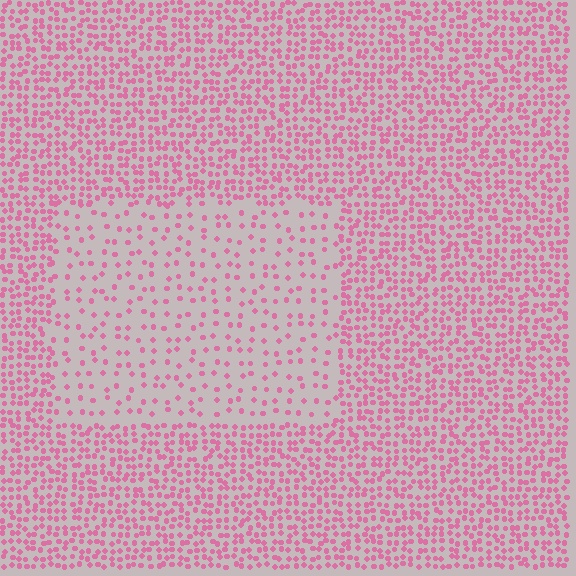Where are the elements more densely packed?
The elements are more densely packed outside the rectangle boundary.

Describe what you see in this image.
The image contains small pink elements arranged at two different densities. A rectangle-shaped region is visible where the elements are less densely packed than the surrounding area.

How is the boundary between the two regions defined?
The boundary is defined by a change in element density (approximately 2.6x ratio). All elements are the same color, size, and shape.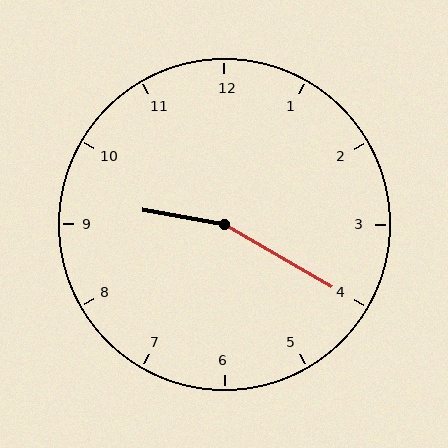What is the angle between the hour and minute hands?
Approximately 160 degrees.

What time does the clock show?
9:20.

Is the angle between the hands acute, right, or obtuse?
It is obtuse.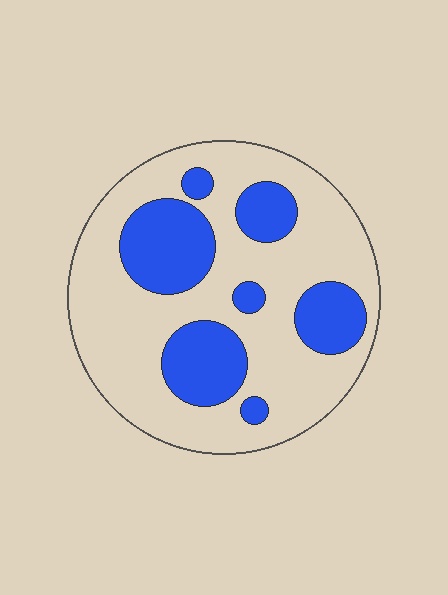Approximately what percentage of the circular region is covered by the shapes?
Approximately 30%.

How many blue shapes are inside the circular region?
7.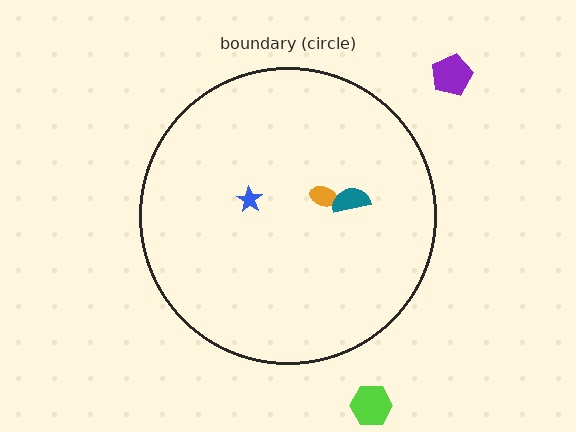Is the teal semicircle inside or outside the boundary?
Inside.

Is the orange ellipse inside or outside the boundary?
Inside.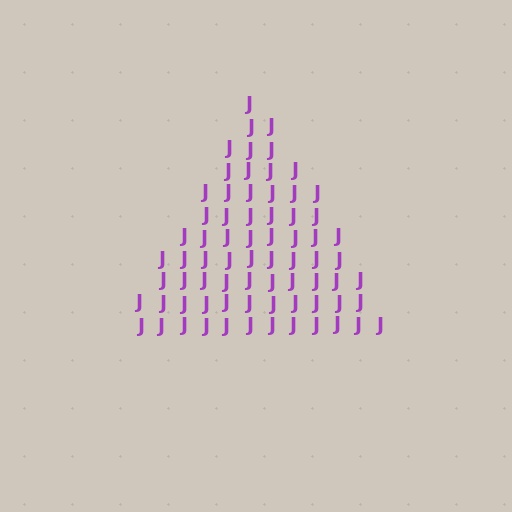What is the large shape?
The large shape is a triangle.